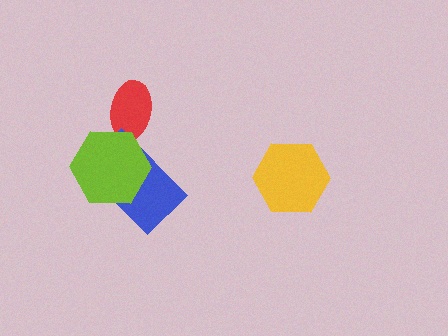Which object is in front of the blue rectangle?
The lime hexagon is in front of the blue rectangle.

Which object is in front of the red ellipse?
The lime hexagon is in front of the red ellipse.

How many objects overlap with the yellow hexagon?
0 objects overlap with the yellow hexagon.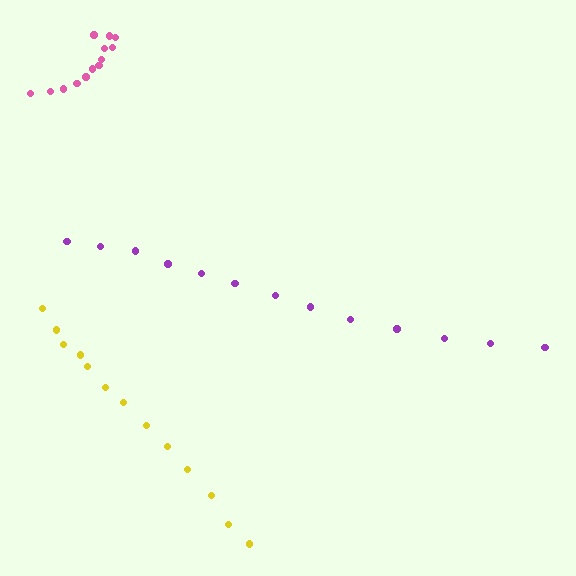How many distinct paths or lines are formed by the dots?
There are 3 distinct paths.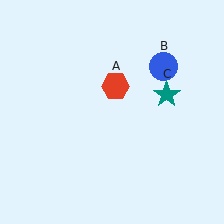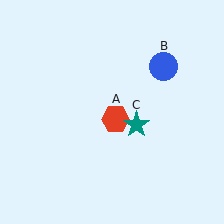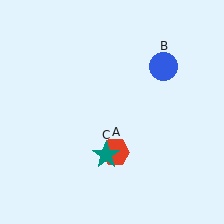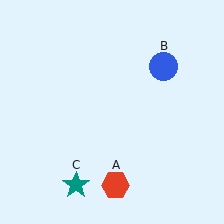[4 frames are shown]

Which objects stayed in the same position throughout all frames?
Blue circle (object B) remained stationary.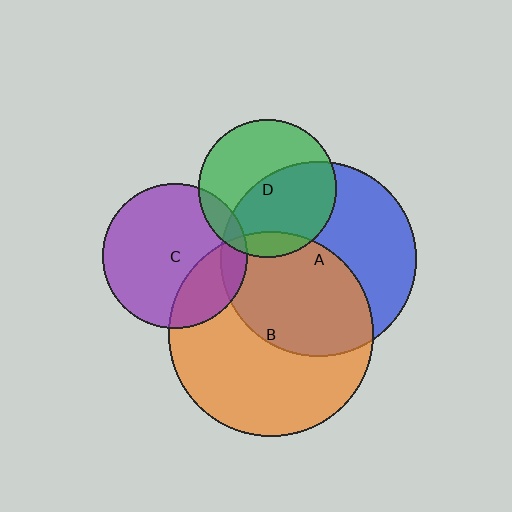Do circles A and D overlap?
Yes.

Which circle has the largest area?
Circle B (orange).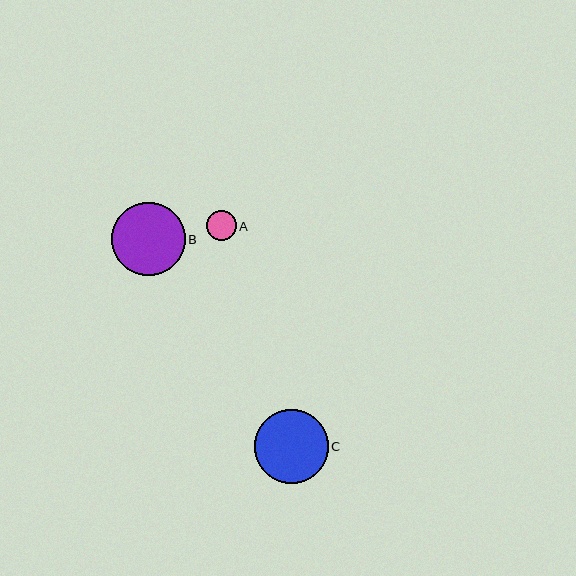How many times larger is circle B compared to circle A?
Circle B is approximately 2.5 times the size of circle A.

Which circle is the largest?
Circle C is the largest with a size of approximately 74 pixels.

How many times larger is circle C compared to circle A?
Circle C is approximately 2.5 times the size of circle A.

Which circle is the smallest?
Circle A is the smallest with a size of approximately 29 pixels.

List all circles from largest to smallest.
From largest to smallest: C, B, A.